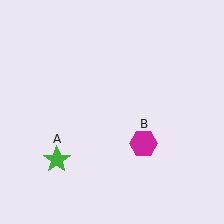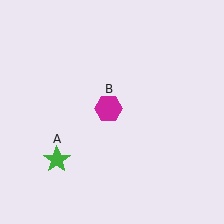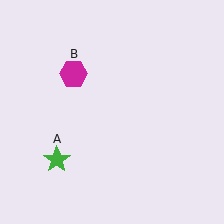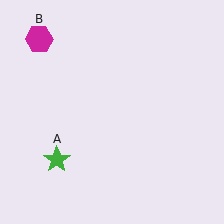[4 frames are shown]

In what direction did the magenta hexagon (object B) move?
The magenta hexagon (object B) moved up and to the left.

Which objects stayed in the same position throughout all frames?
Green star (object A) remained stationary.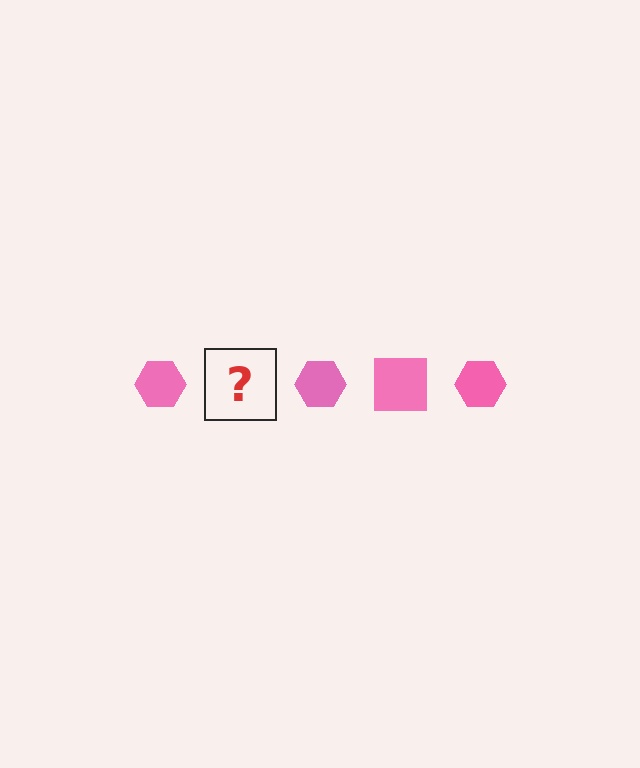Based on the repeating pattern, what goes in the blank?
The blank should be a pink square.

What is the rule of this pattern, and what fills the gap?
The rule is that the pattern cycles through hexagon, square shapes in pink. The gap should be filled with a pink square.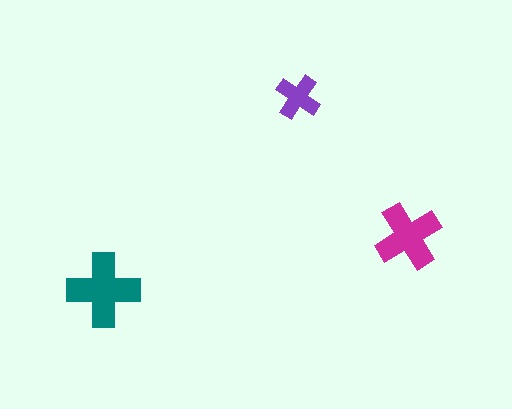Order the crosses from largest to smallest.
the teal one, the magenta one, the purple one.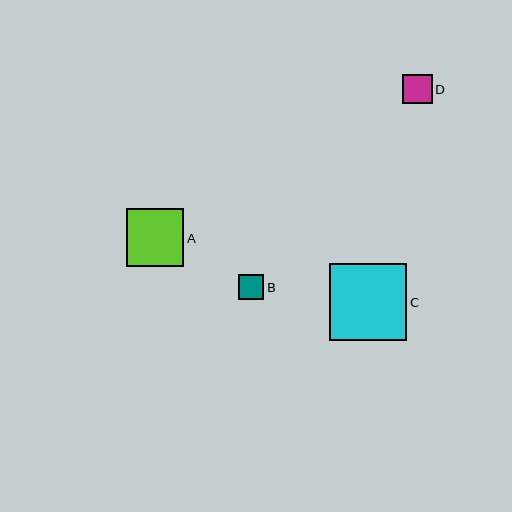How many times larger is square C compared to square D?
Square C is approximately 2.6 times the size of square D.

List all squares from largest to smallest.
From largest to smallest: C, A, D, B.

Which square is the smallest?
Square B is the smallest with a size of approximately 26 pixels.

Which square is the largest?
Square C is the largest with a size of approximately 77 pixels.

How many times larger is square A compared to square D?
Square A is approximately 1.9 times the size of square D.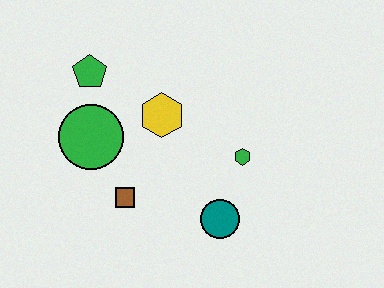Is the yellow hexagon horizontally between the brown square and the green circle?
No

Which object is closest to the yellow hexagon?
The green circle is closest to the yellow hexagon.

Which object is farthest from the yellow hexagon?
The teal circle is farthest from the yellow hexagon.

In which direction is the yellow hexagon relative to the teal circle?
The yellow hexagon is above the teal circle.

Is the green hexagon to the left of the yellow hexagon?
No